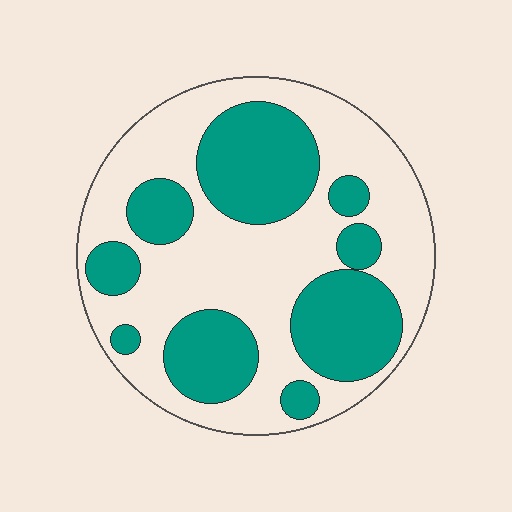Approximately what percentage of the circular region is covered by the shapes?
Approximately 40%.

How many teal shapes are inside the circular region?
9.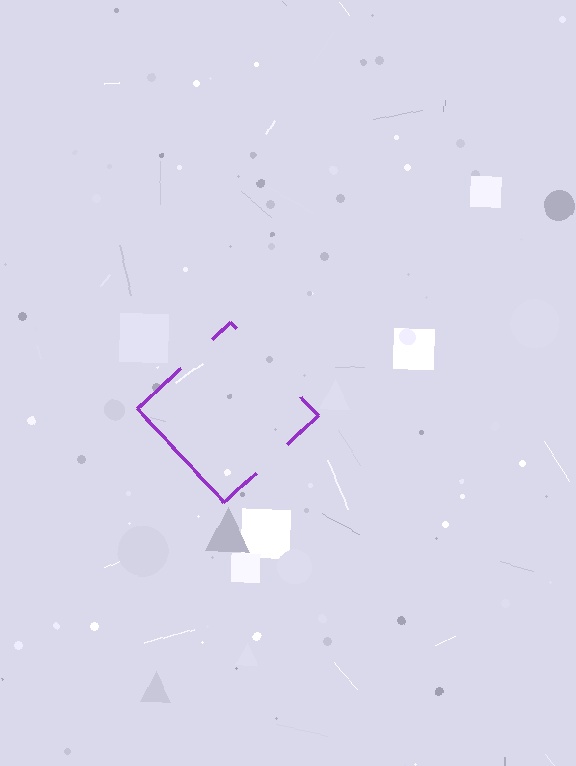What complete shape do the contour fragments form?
The contour fragments form a diamond.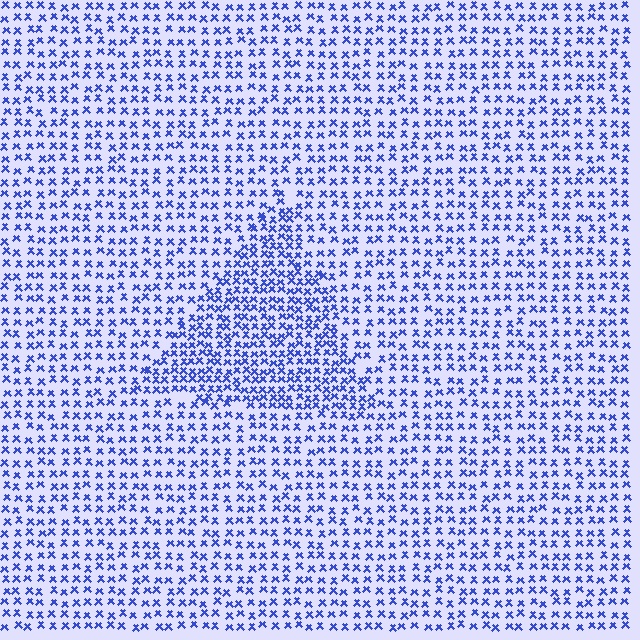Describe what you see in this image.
The image contains small blue elements arranged at two different densities. A triangle-shaped region is visible where the elements are more densely packed than the surrounding area.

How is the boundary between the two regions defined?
The boundary is defined by a change in element density (approximately 1.7x ratio). All elements are the same color, size, and shape.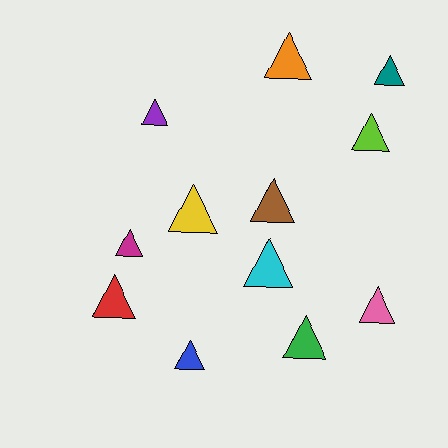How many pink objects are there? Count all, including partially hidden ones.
There is 1 pink object.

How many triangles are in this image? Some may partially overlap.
There are 12 triangles.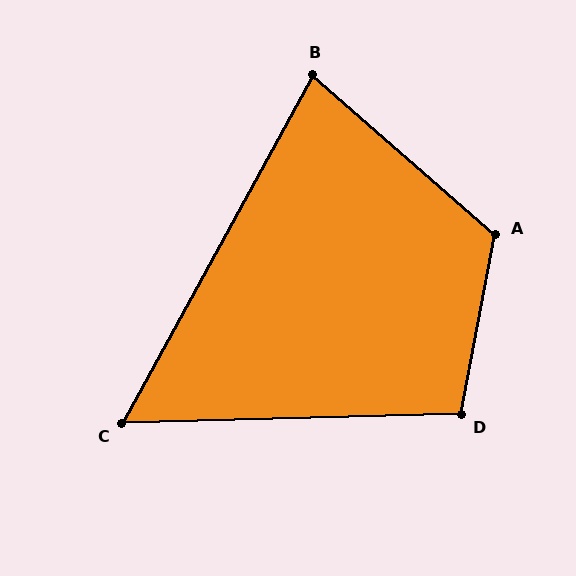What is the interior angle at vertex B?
Approximately 78 degrees (acute).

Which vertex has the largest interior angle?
A, at approximately 120 degrees.